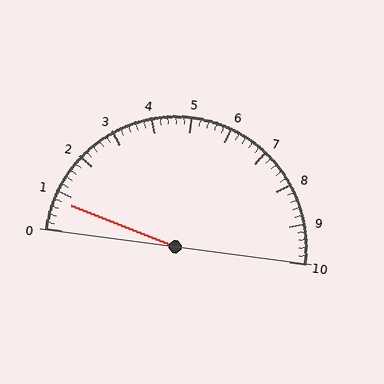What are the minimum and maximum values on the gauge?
The gauge ranges from 0 to 10.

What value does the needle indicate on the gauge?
The needle indicates approximately 0.8.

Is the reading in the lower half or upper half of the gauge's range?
The reading is in the lower half of the range (0 to 10).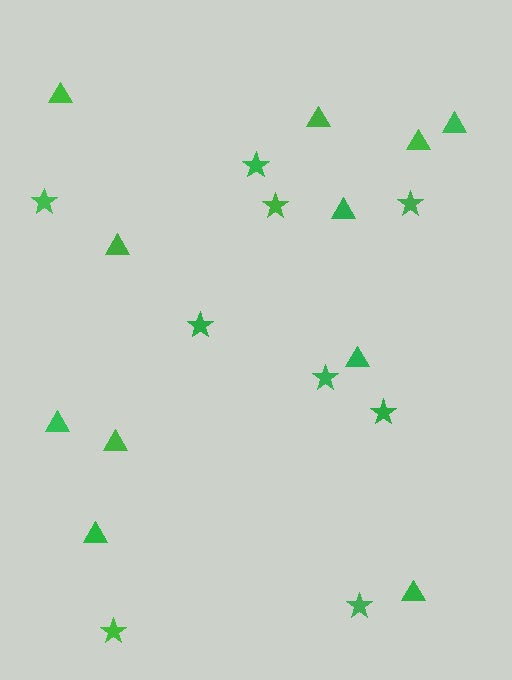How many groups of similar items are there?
There are 2 groups: one group of triangles (11) and one group of stars (9).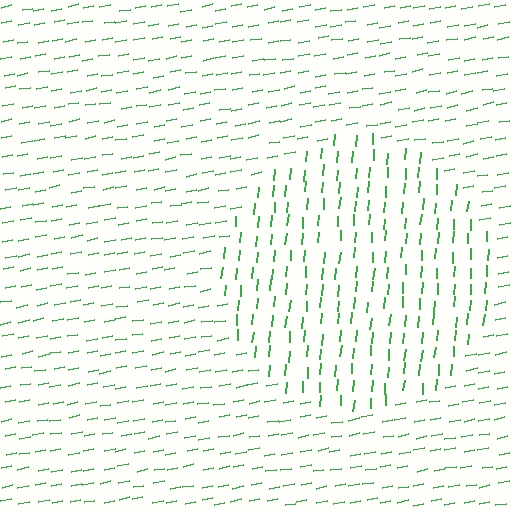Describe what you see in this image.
The image is filled with small green line segments. A circle region in the image has lines oriented differently from the surrounding lines, creating a visible texture boundary.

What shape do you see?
I see a circle.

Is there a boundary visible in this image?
Yes, there is a texture boundary formed by a change in line orientation.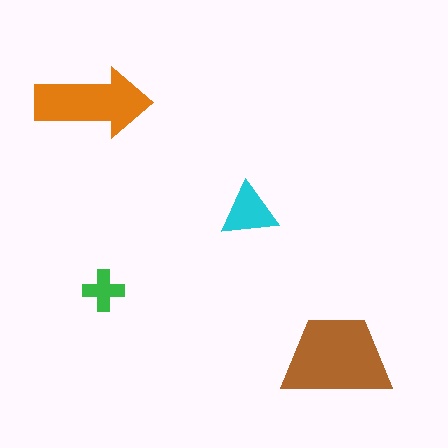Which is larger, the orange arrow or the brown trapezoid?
The brown trapezoid.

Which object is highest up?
The orange arrow is topmost.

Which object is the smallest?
The green cross.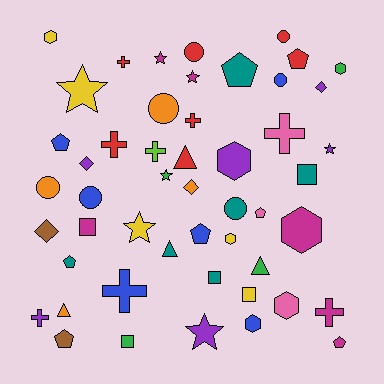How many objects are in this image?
There are 50 objects.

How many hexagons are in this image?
There are 7 hexagons.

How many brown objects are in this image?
There are 2 brown objects.